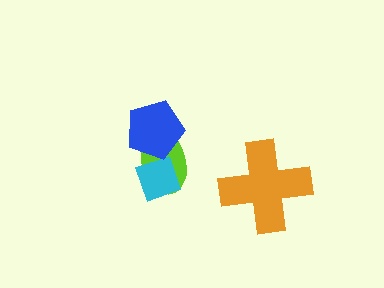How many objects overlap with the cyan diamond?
2 objects overlap with the cyan diamond.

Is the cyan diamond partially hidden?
Yes, it is partially covered by another shape.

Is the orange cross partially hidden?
No, no other shape covers it.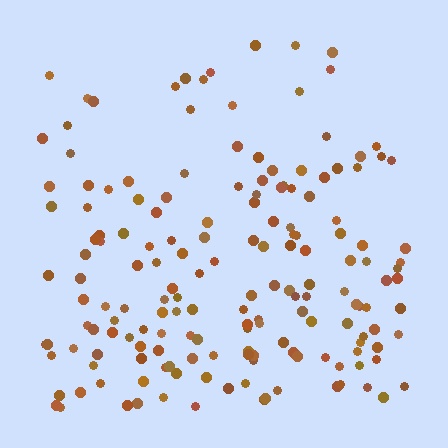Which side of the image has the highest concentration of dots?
The bottom.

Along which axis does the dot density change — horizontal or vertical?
Vertical.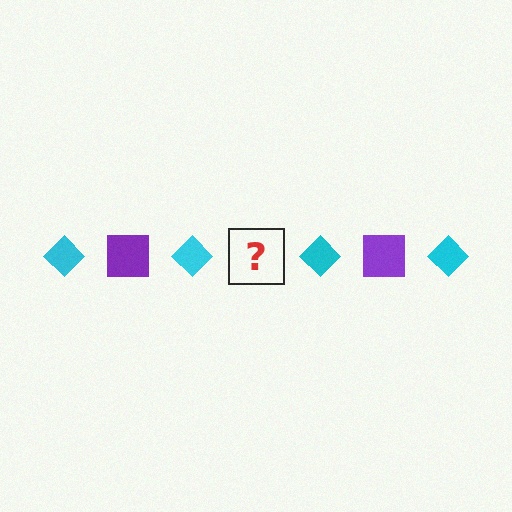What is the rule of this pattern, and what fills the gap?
The rule is that the pattern alternates between cyan diamond and purple square. The gap should be filled with a purple square.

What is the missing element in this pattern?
The missing element is a purple square.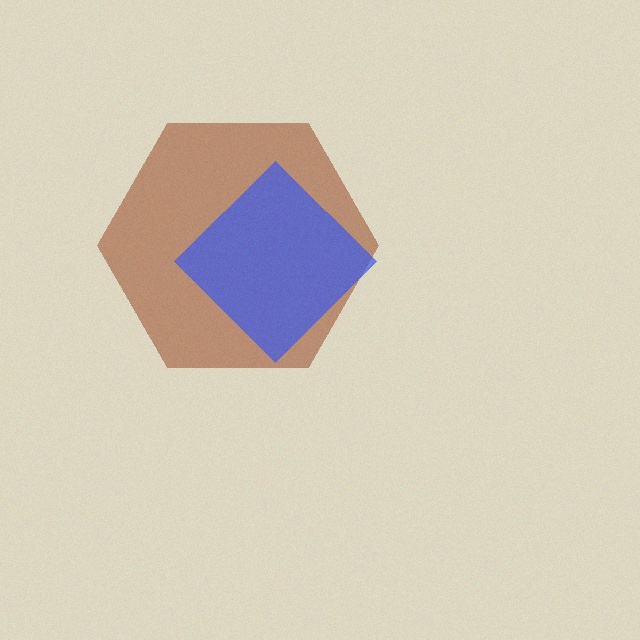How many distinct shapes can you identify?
There are 2 distinct shapes: a brown hexagon, a blue diamond.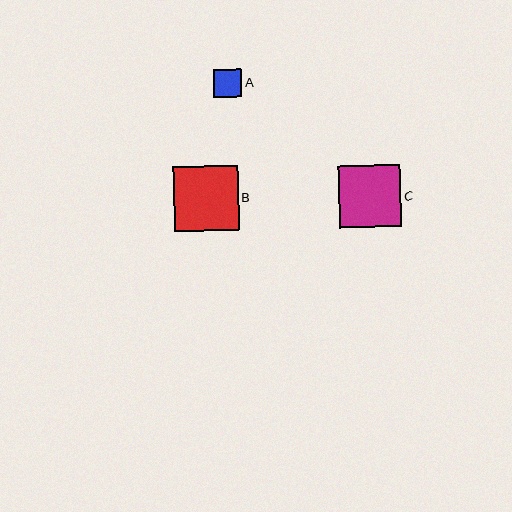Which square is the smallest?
Square A is the smallest with a size of approximately 28 pixels.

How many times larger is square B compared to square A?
Square B is approximately 2.3 times the size of square A.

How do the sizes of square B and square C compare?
Square B and square C are approximately the same size.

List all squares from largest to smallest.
From largest to smallest: B, C, A.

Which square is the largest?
Square B is the largest with a size of approximately 65 pixels.